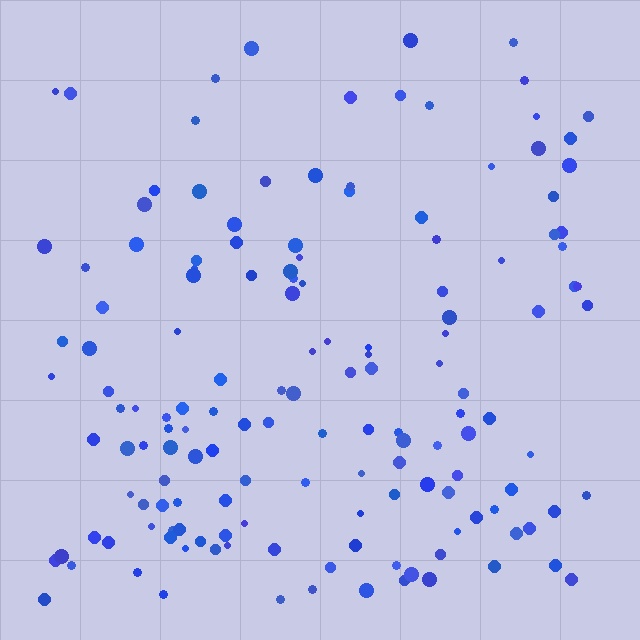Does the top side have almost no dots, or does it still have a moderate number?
Still a moderate number, just noticeably fewer than the bottom.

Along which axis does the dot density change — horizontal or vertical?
Vertical.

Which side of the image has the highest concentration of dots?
The bottom.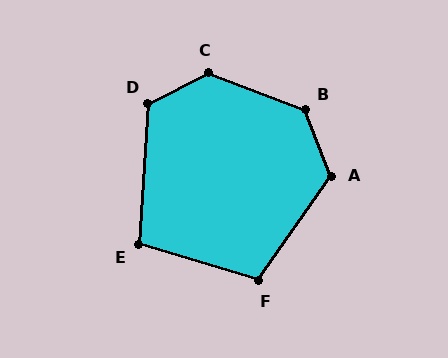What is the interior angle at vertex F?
Approximately 108 degrees (obtuse).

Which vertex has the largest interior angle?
C, at approximately 132 degrees.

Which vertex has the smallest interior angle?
E, at approximately 103 degrees.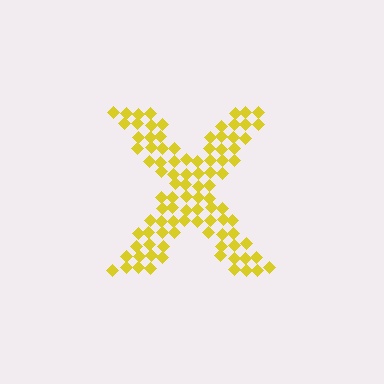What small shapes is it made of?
It is made of small diamonds.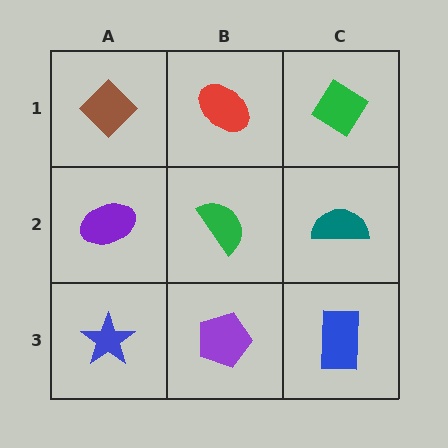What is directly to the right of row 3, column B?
A blue rectangle.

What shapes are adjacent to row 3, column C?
A teal semicircle (row 2, column C), a purple pentagon (row 3, column B).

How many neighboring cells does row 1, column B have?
3.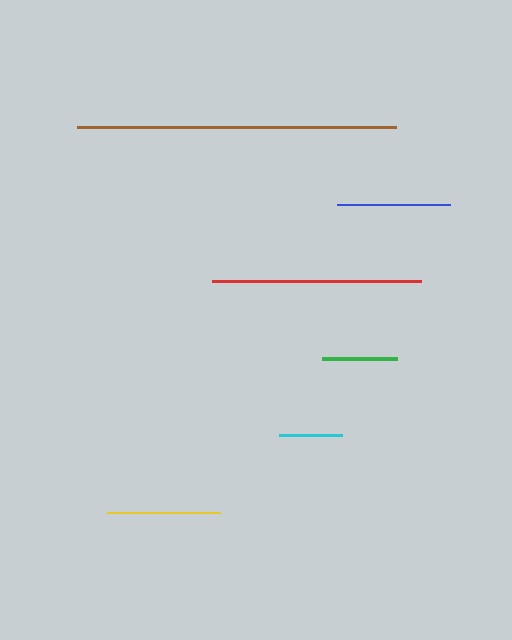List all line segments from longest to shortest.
From longest to shortest: brown, red, yellow, blue, green, cyan.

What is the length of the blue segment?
The blue segment is approximately 112 pixels long.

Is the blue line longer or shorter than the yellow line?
The yellow line is longer than the blue line.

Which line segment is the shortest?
The cyan line is the shortest at approximately 64 pixels.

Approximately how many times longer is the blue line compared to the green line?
The blue line is approximately 1.5 times the length of the green line.